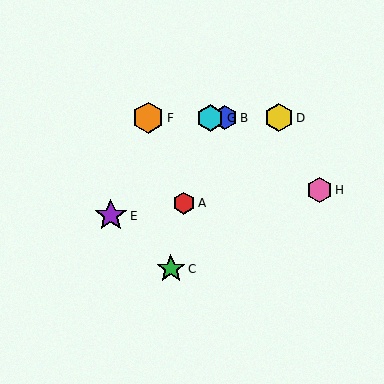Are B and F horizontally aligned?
Yes, both are at y≈118.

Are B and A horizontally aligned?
No, B is at y≈118 and A is at y≈203.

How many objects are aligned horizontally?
4 objects (B, D, F, G) are aligned horizontally.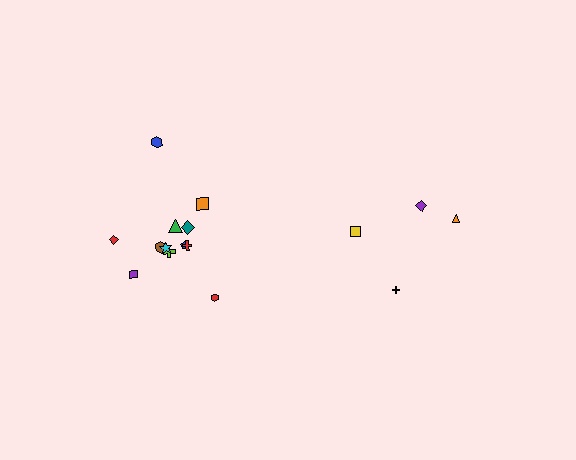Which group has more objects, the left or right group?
The left group.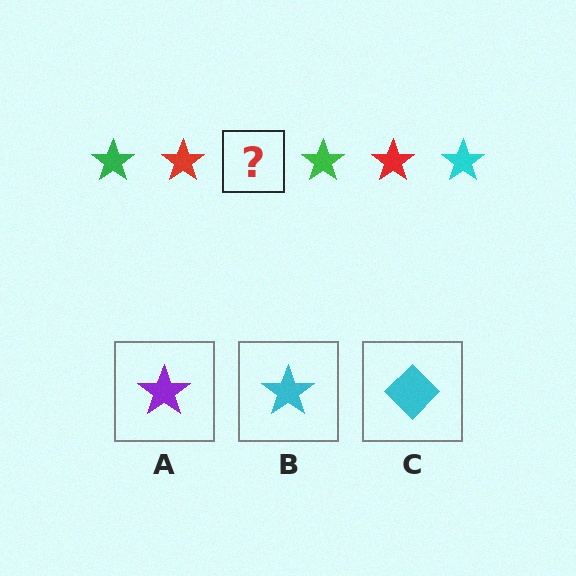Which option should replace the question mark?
Option B.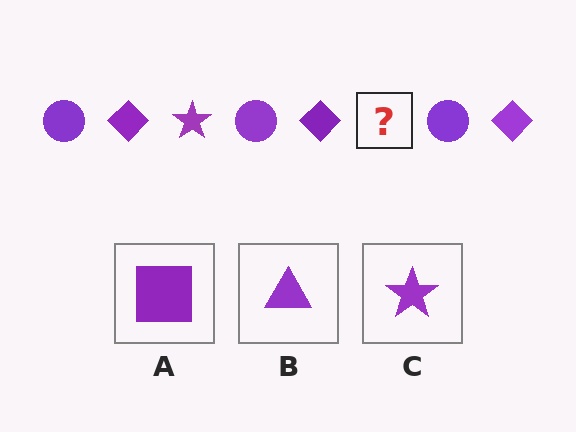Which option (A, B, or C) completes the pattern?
C.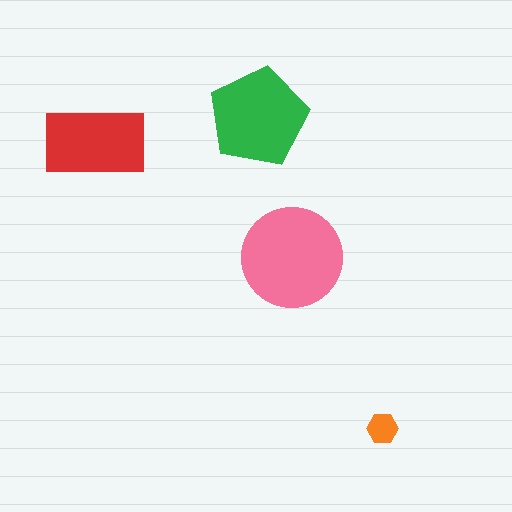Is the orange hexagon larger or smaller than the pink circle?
Smaller.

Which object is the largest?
The pink circle.